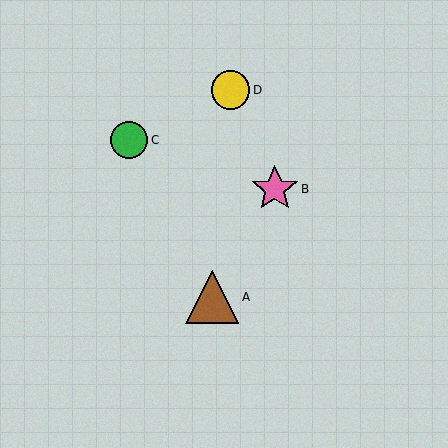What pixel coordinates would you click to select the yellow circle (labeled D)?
Click at (230, 90) to select the yellow circle D.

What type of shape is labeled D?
Shape D is a yellow circle.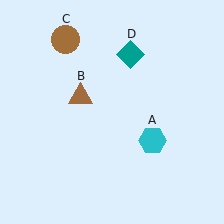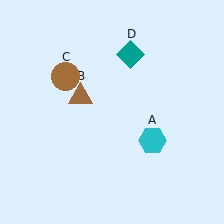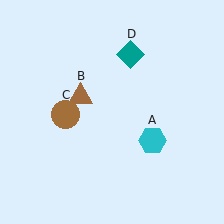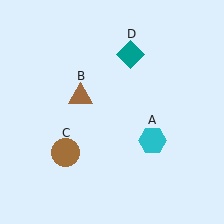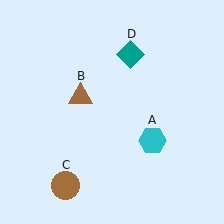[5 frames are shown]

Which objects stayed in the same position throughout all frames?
Cyan hexagon (object A) and brown triangle (object B) and teal diamond (object D) remained stationary.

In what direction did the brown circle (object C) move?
The brown circle (object C) moved down.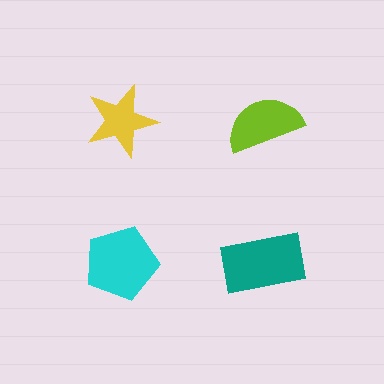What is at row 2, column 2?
A teal rectangle.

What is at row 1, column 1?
A yellow star.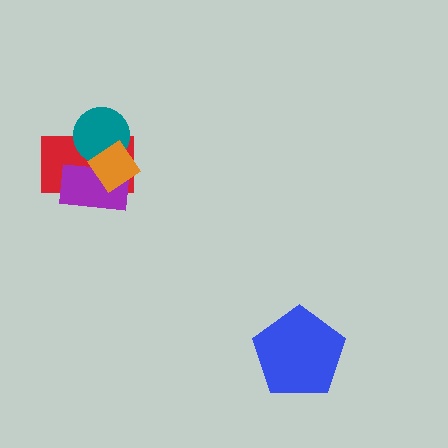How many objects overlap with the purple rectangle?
3 objects overlap with the purple rectangle.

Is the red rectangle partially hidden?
Yes, it is partially covered by another shape.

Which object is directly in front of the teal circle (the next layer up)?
The purple rectangle is directly in front of the teal circle.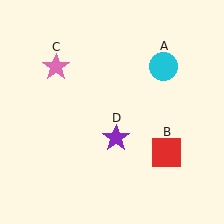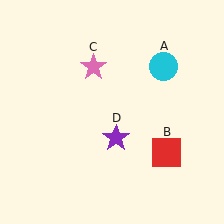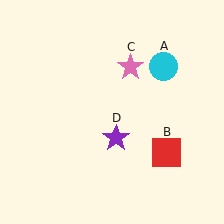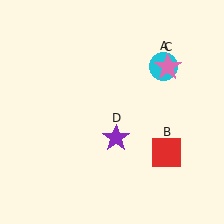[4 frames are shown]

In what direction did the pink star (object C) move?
The pink star (object C) moved right.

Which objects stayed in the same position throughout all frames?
Cyan circle (object A) and red square (object B) and purple star (object D) remained stationary.